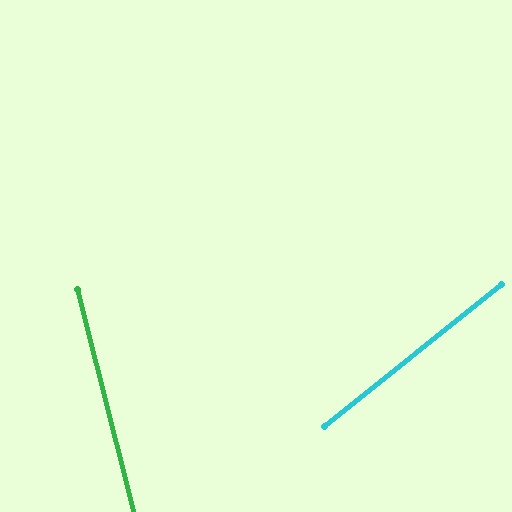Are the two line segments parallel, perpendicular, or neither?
Neither parallel nor perpendicular — they differ by about 66°.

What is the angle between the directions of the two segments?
Approximately 66 degrees.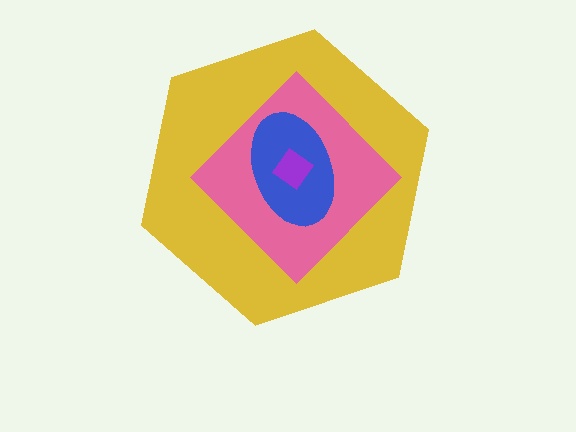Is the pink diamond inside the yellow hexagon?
Yes.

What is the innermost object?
The purple diamond.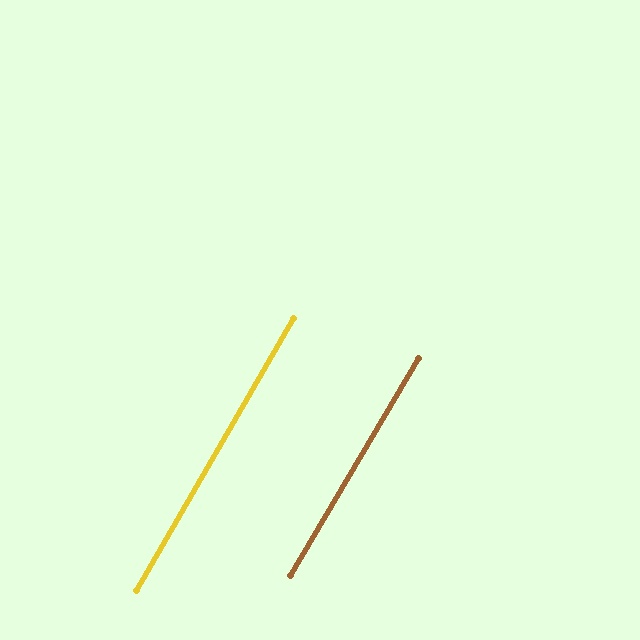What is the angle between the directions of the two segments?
Approximately 1 degree.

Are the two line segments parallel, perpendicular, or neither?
Parallel — their directions differ by only 0.7°.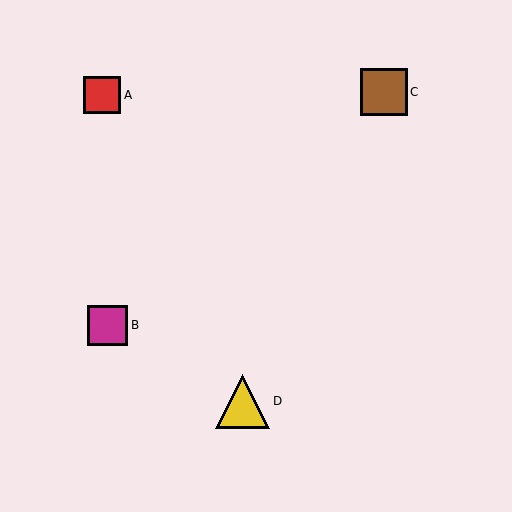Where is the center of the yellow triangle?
The center of the yellow triangle is at (243, 401).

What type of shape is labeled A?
Shape A is a red square.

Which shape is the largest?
The yellow triangle (labeled D) is the largest.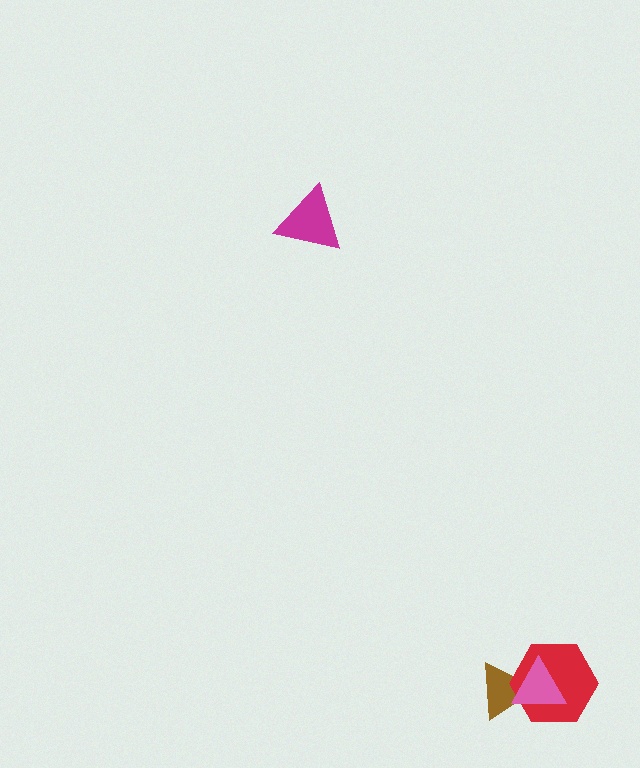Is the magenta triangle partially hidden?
No, no other shape covers it.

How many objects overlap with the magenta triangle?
0 objects overlap with the magenta triangle.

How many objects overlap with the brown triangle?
2 objects overlap with the brown triangle.